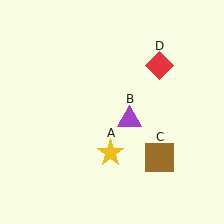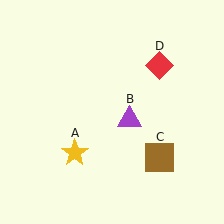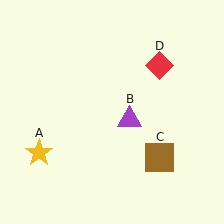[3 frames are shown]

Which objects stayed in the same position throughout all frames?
Purple triangle (object B) and brown square (object C) and red diamond (object D) remained stationary.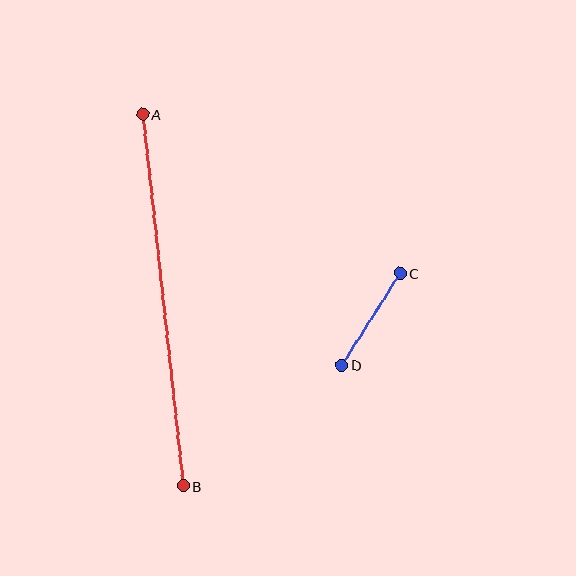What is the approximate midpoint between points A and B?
The midpoint is at approximately (163, 300) pixels.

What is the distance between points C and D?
The distance is approximately 108 pixels.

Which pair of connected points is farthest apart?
Points A and B are farthest apart.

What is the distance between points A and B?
The distance is approximately 374 pixels.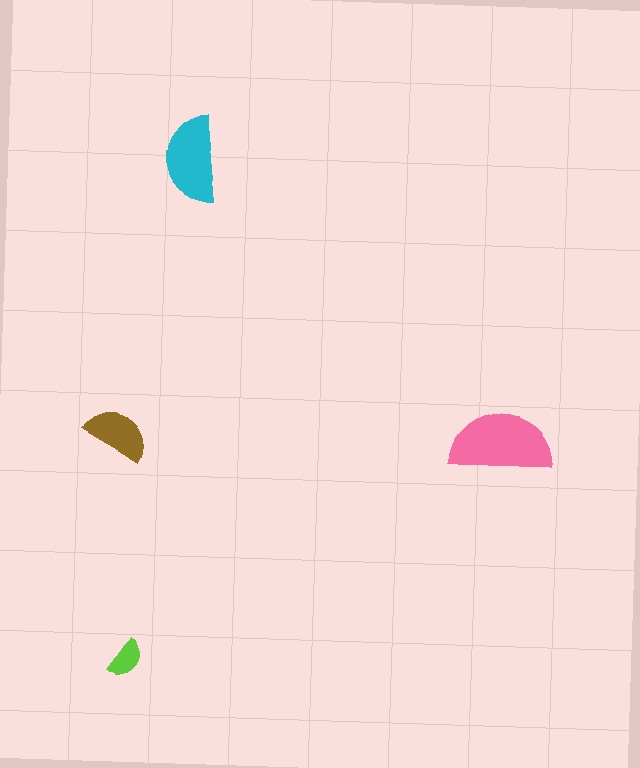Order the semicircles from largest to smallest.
the pink one, the cyan one, the brown one, the lime one.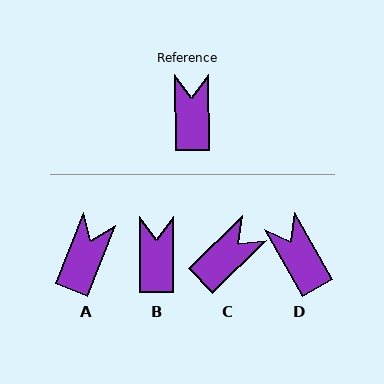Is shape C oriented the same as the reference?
No, it is off by about 46 degrees.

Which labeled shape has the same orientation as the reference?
B.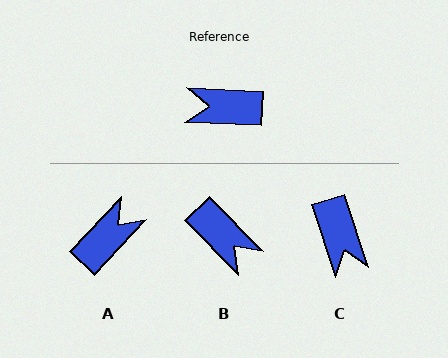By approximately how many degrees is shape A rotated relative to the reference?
Approximately 131 degrees clockwise.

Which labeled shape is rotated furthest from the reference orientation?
B, about 137 degrees away.